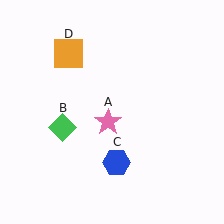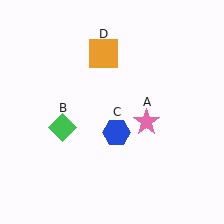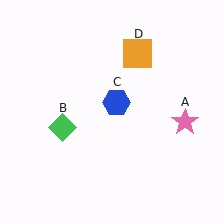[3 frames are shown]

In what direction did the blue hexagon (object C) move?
The blue hexagon (object C) moved up.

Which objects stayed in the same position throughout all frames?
Green diamond (object B) remained stationary.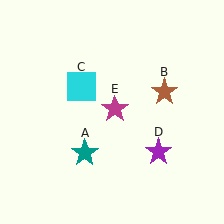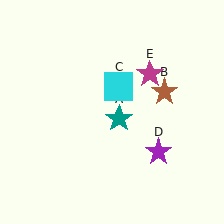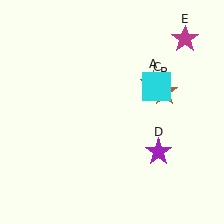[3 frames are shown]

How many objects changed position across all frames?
3 objects changed position: teal star (object A), cyan square (object C), magenta star (object E).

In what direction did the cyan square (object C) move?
The cyan square (object C) moved right.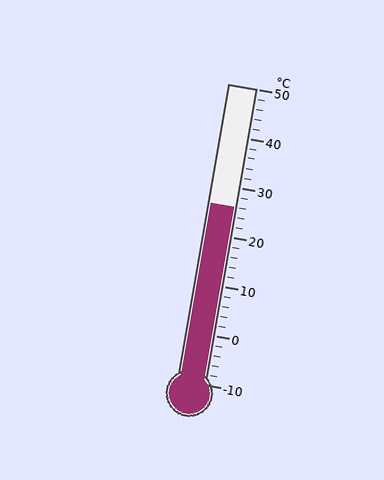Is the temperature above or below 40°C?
The temperature is below 40°C.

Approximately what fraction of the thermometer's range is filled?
The thermometer is filled to approximately 60% of its range.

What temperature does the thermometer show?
The thermometer shows approximately 26°C.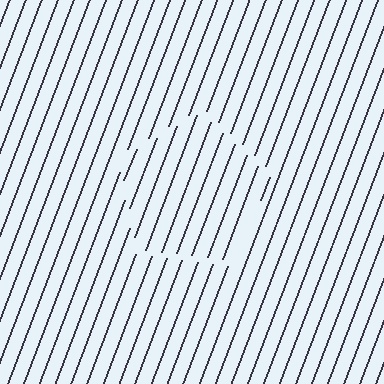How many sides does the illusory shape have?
5 sides — the line-ends trace a pentagon.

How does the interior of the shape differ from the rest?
The interior of the shape contains the same grating, shifted by half a period — the contour is defined by the phase discontinuity where line-ends from the inner and outer gratings abut.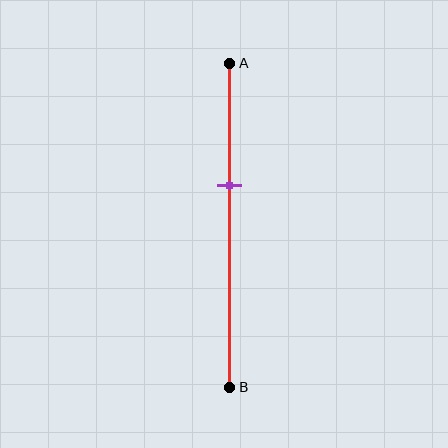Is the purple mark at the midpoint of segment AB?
No, the mark is at about 40% from A, not at the 50% midpoint.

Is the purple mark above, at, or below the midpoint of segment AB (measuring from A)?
The purple mark is above the midpoint of segment AB.